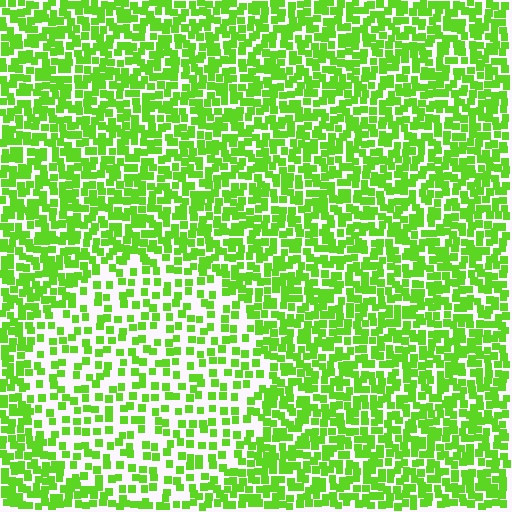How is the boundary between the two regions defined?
The boundary is defined by a change in element density (approximately 2.0x ratio). All elements are the same color, size, and shape.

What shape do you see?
I see a circle.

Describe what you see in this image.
The image contains small lime elements arranged at two different densities. A circle-shaped region is visible where the elements are less densely packed than the surrounding area.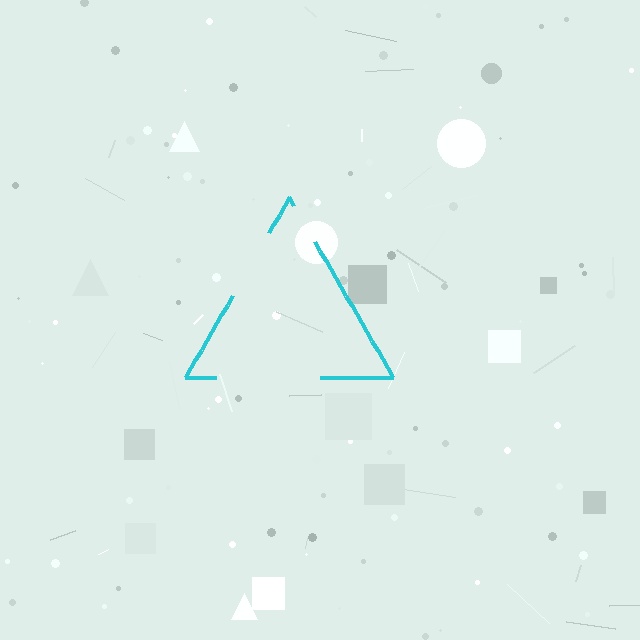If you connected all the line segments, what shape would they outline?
They would outline a triangle.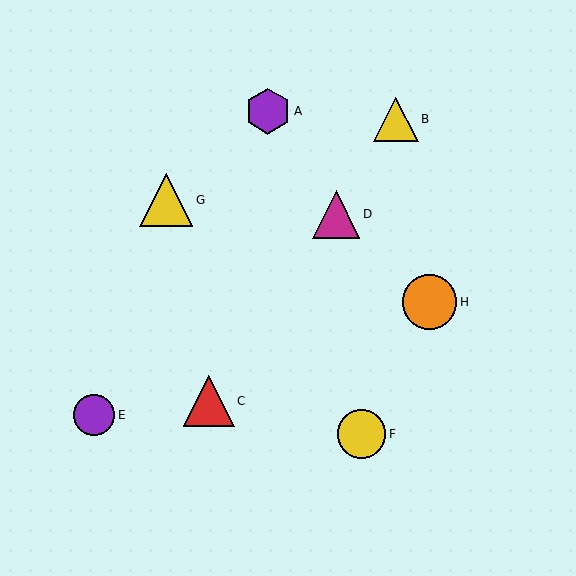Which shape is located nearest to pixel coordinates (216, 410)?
The red triangle (labeled C) at (209, 401) is nearest to that location.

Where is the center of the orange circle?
The center of the orange circle is at (430, 302).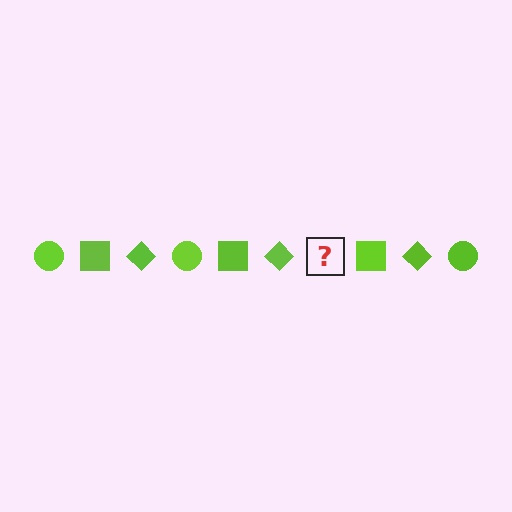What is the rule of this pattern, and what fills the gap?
The rule is that the pattern cycles through circle, square, diamond shapes in lime. The gap should be filled with a lime circle.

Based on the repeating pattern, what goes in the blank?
The blank should be a lime circle.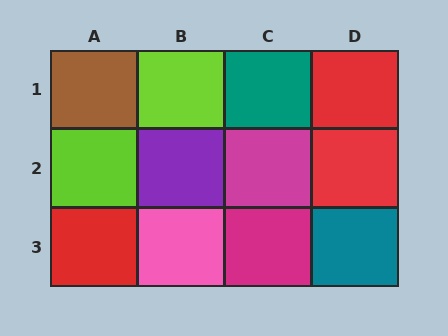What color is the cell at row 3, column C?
Magenta.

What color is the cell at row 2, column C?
Magenta.